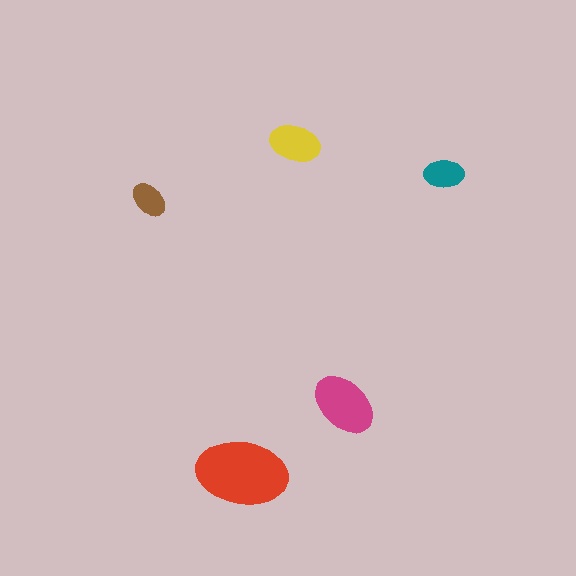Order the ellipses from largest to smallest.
the red one, the magenta one, the yellow one, the teal one, the brown one.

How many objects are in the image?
There are 5 objects in the image.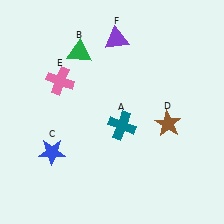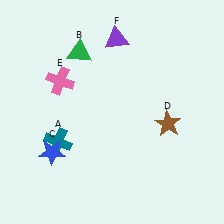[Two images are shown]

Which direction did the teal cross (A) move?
The teal cross (A) moved left.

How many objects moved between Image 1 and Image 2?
1 object moved between the two images.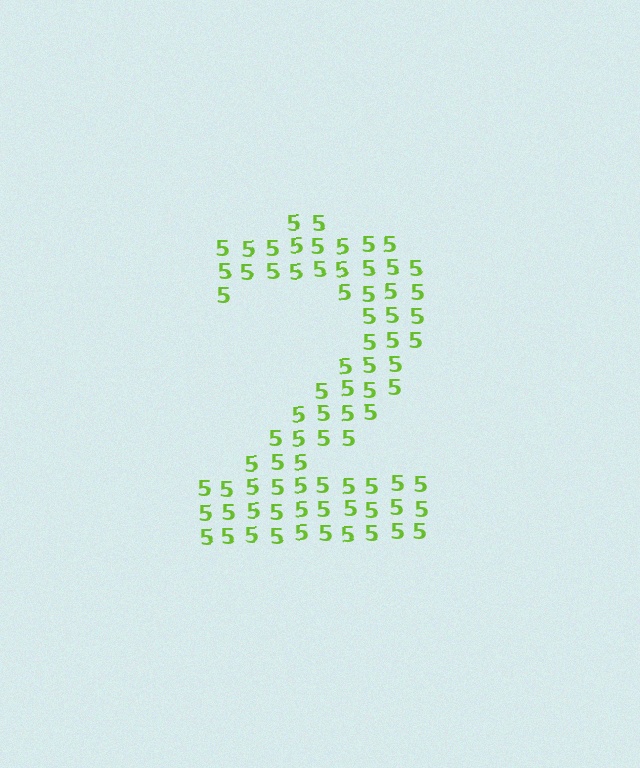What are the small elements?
The small elements are digit 5's.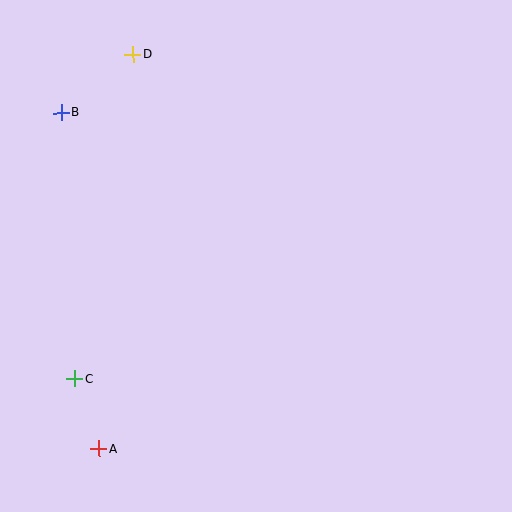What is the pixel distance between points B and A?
The distance between B and A is 338 pixels.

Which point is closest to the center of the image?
Point C at (75, 379) is closest to the center.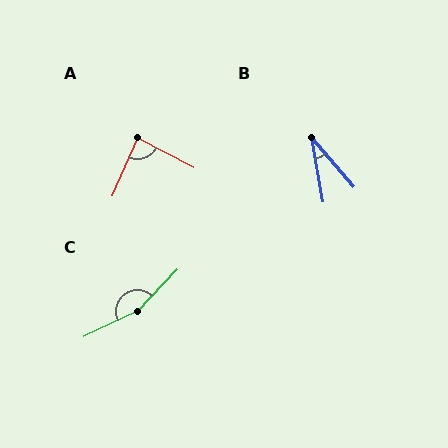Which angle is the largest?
C, at approximately 159 degrees.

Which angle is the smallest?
B, at approximately 30 degrees.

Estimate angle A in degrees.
Approximately 86 degrees.